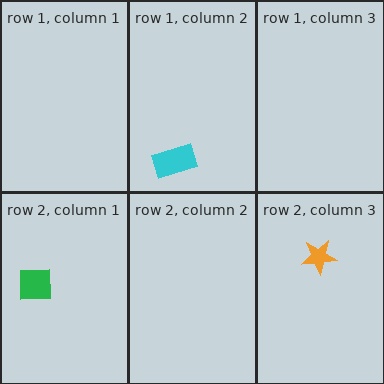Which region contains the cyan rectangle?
The row 1, column 2 region.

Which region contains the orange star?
The row 2, column 3 region.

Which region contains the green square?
The row 2, column 1 region.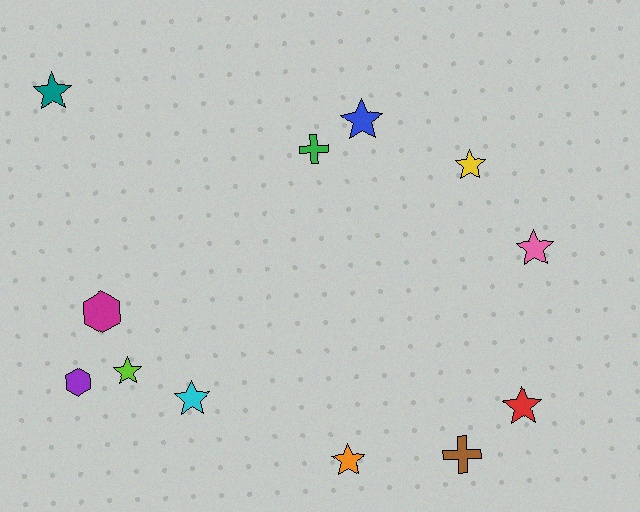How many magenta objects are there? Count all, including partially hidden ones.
There is 1 magenta object.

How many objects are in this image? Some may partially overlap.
There are 12 objects.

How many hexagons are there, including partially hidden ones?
There are 2 hexagons.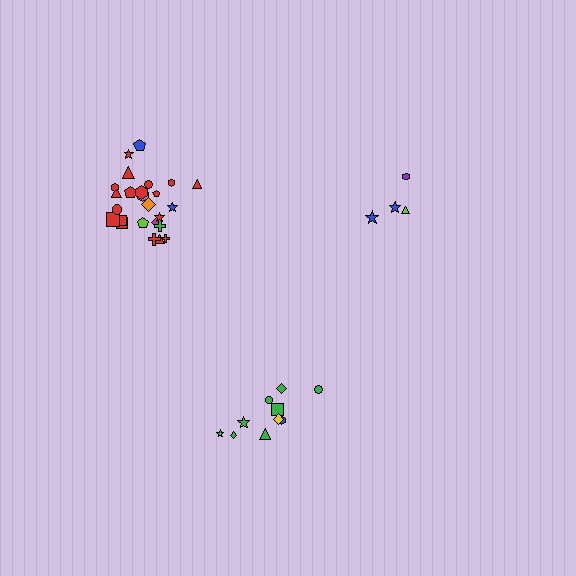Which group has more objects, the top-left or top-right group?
The top-left group.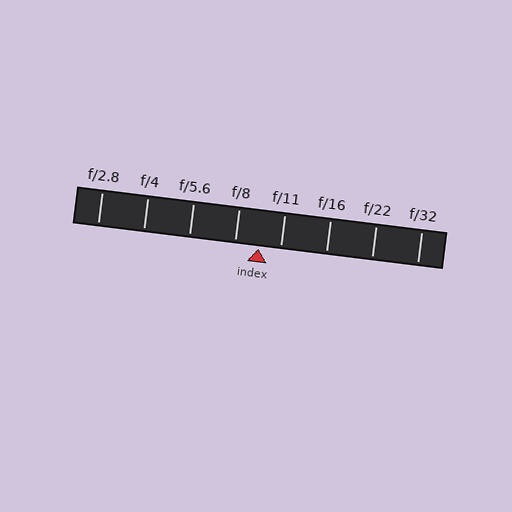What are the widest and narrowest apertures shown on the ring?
The widest aperture shown is f/2.8 and the narrowest is f/32.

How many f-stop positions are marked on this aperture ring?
There are 8 f-stop positions marked.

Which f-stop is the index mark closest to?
The index mark is closest to f/11.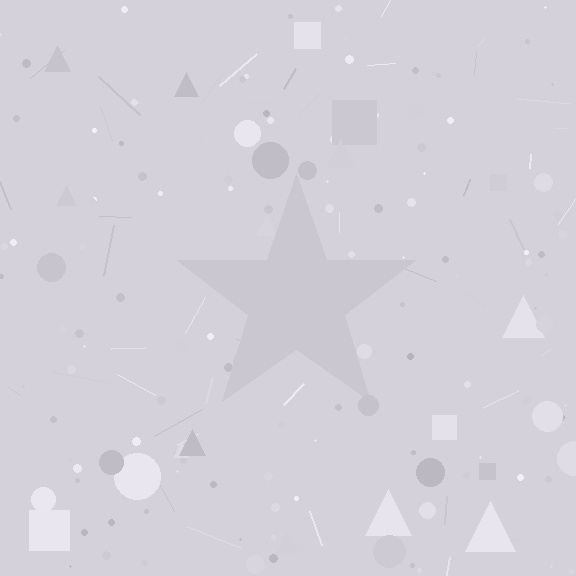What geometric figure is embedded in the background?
A star is embedded in the background.